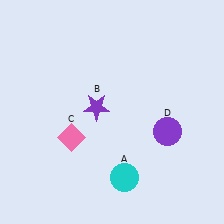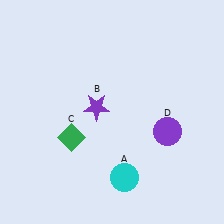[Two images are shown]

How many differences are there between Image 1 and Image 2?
There is 1 difference between the two images.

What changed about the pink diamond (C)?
In Image 1, C is pink. In Image 2, it changed to green.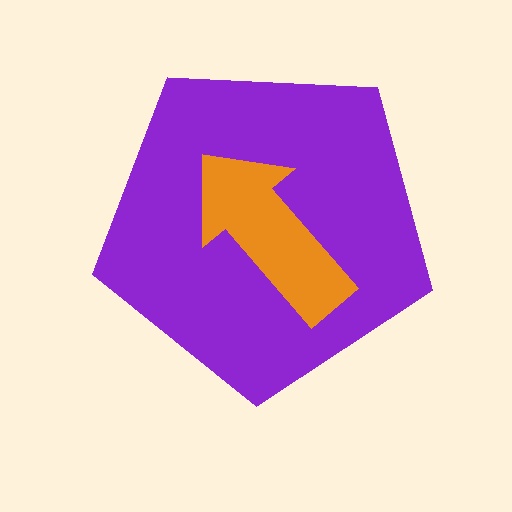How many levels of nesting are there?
2.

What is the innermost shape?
The orange arrow.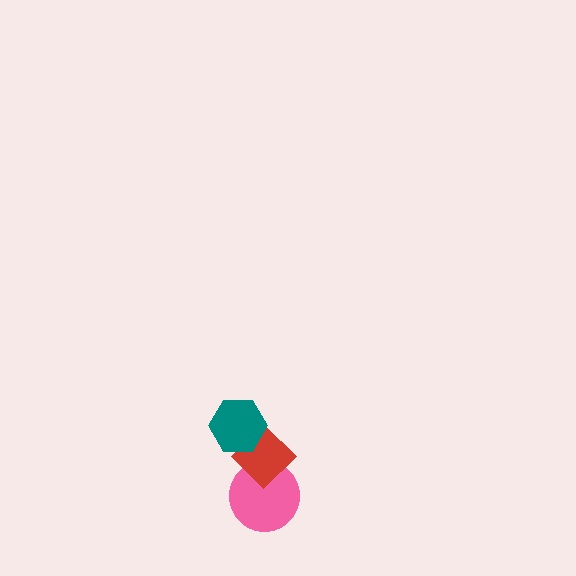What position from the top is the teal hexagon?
The teal hexagon is 1st from the top.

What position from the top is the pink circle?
The pink circle is 3rd from the top.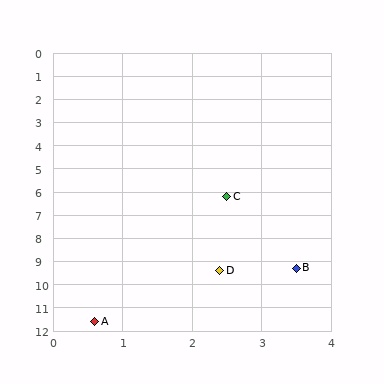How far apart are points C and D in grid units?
Points C and D are about 3.2 grid units apart.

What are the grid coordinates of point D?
Point D is at approximately (2.4, 9.4).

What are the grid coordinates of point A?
Point A is at approximately (0.6, 11.6).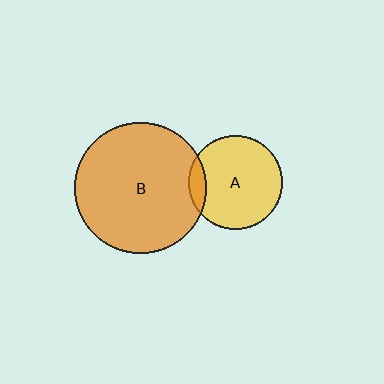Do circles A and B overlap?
Yes.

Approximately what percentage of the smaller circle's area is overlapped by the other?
Approximately 10%.